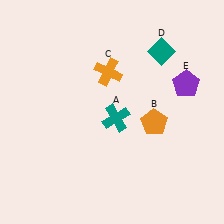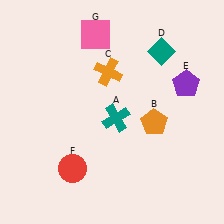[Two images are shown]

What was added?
A red circle (F), a pink square (G) were added in Image 2.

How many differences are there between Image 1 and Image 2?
There are 2 differences between the two images.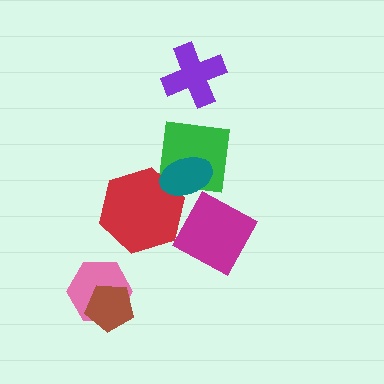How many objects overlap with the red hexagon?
2 objects overlap with the red hexagon.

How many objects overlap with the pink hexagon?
1 object overlaps with the pink hexagon.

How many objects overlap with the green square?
2 objects overlap with the green square.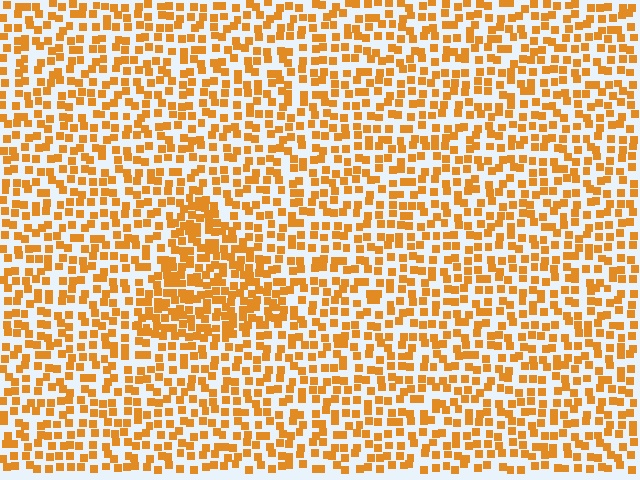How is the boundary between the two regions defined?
The boundary is defined by a change in element density (approximately 1.7x ratio). All elements are the same color, size, and shape.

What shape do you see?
I see a triangle.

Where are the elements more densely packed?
The elements are more densely packed inside the triangle boundary.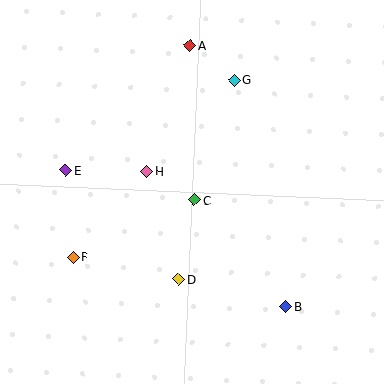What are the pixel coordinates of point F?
Point F is at (74, 257).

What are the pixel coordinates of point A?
Point A is at (190, 45).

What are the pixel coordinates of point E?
Point E is at (66, 170).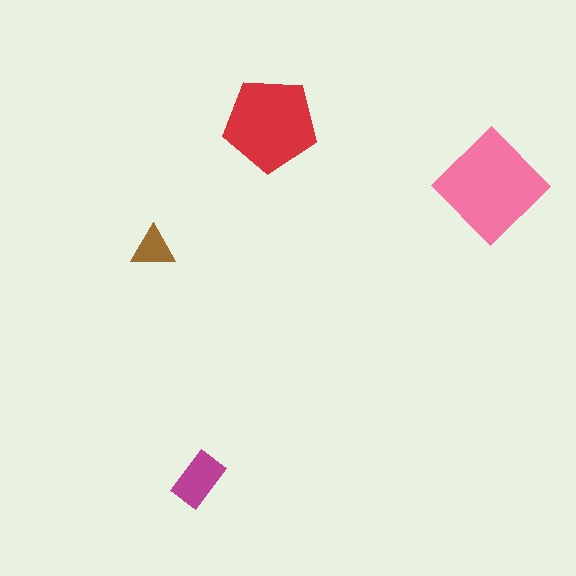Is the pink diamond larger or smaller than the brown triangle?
Larger.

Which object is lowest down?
The magenta rectangle is bottommost.